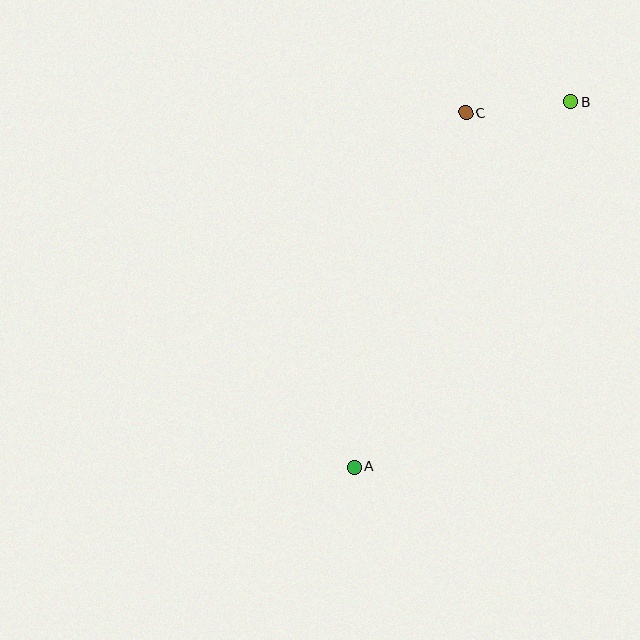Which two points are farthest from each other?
Points A and B are farthest from each other.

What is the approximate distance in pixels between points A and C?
The distance between A and C is approximately 371 pixels.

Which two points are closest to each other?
Points B and C are closest to each other.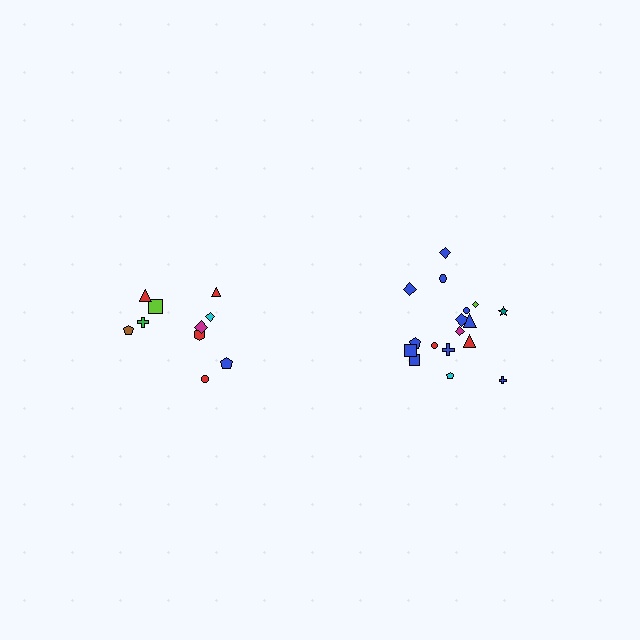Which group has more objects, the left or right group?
The right group.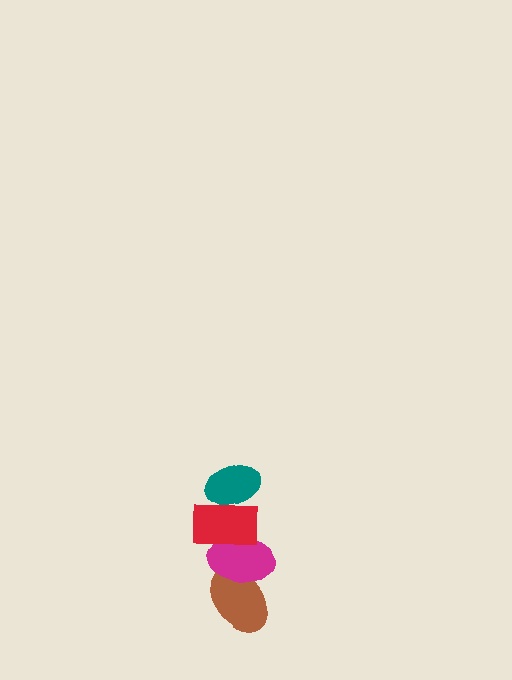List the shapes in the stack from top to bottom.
From top to bottom: the teal ellipse, the red rectangle, the magenta ellipse, the brown ellipse.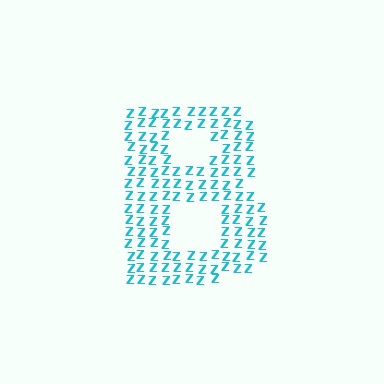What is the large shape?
The large shape is the letter B.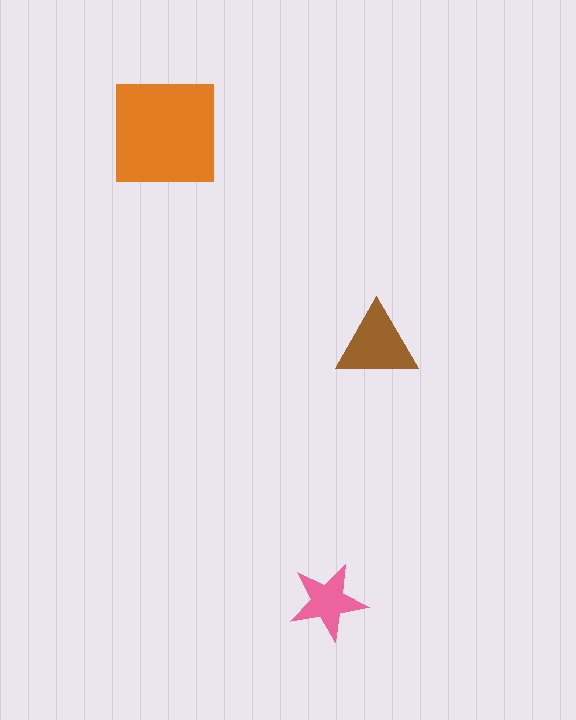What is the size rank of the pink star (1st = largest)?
3rd.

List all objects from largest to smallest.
The orange square, the brown triangle, the pink star.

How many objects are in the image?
There are 3 objects in the image.